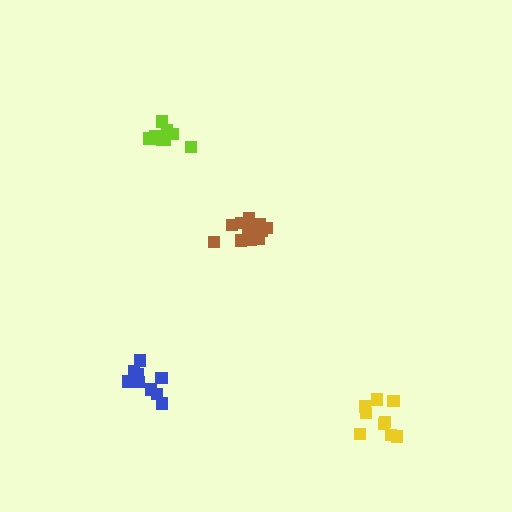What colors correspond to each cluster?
The clusters are colored: lime, blue, yellow, brown.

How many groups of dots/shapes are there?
There are 4 groups.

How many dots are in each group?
Group 1: 10 dots, Group 2: 9 dots, Group 3: 9 dots, Group 4: 13 dots (41 total).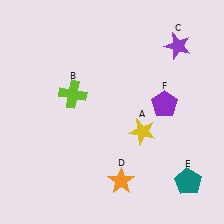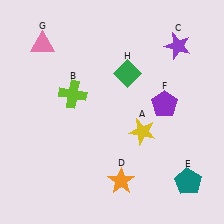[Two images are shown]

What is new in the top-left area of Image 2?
A pink triangle (G) was added in the top-left area of Image 2.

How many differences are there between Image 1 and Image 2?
There are 2 differences between the two images.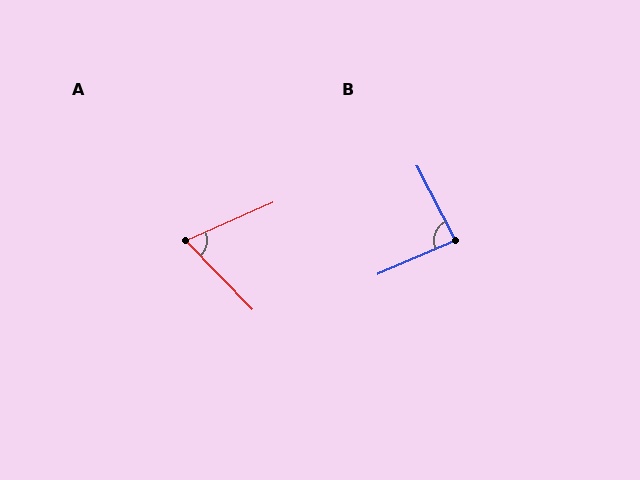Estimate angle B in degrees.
Approximately 86 degrees.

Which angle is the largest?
B, at approximately 86 degrees.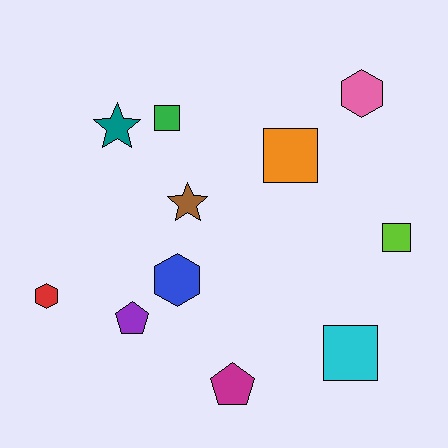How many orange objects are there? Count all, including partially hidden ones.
There is 1 orange object.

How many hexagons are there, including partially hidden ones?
There are 3 hexagons.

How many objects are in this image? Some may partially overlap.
There are 11 objects.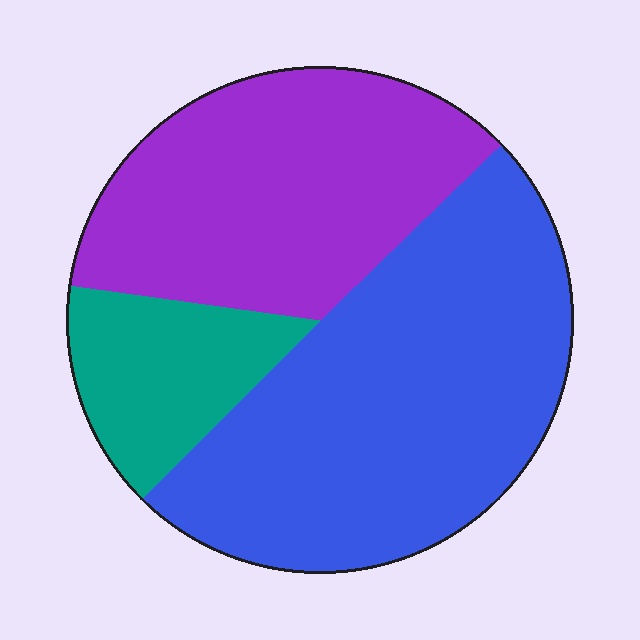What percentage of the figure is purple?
Purple covers 36% of the figure.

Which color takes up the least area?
Teal, at roughly 15%.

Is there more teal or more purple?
Purple.